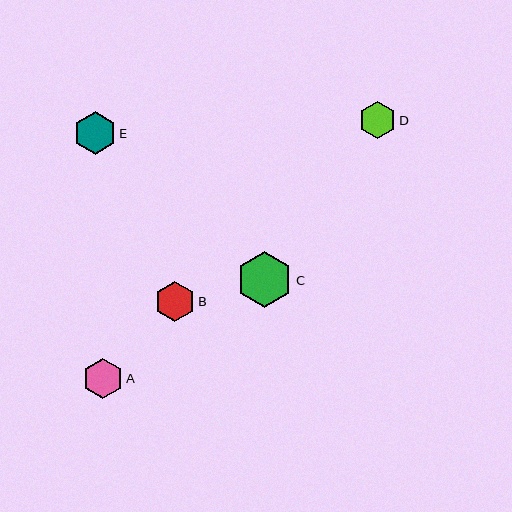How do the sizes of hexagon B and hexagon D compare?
Hexagon B and hexagon D are approximately the same size.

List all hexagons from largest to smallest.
From largest to smallest: C, E, B, A, D.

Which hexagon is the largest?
Hexagon C is the largest with a size of approximately 56 pixels.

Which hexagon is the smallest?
Hexagon D is the smallest with a size of approximately 37 pixels.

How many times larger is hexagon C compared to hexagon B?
Hexagon C is approximately 1.4 times the size of hexagon B.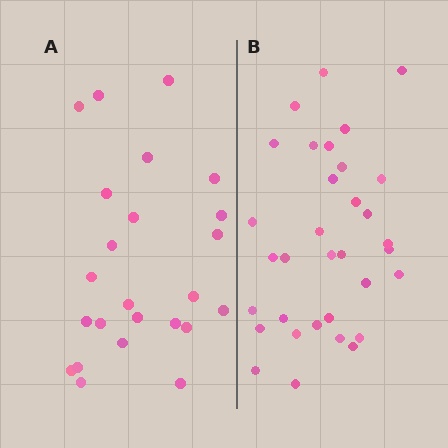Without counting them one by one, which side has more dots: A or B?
Region B (the right region) has more dots.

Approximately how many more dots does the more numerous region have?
Region B has roughly 8 or so more dots than region A.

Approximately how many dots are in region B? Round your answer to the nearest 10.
About 30 dots. (The exact count is 33, which rounds to 30.)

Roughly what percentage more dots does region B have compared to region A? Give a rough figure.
About 40% more.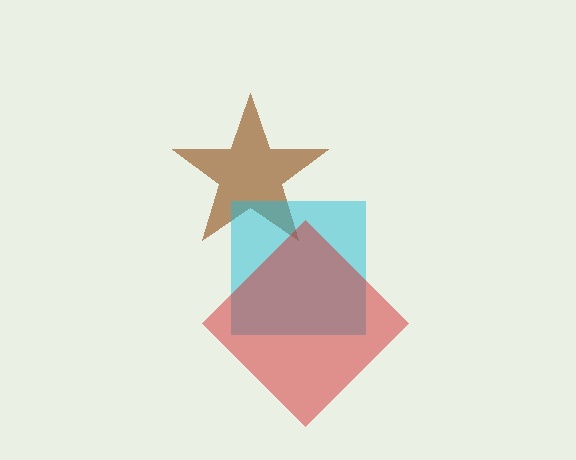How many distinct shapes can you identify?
There are 3 distinct shapes: a brown star, a cyan square, a red diamond.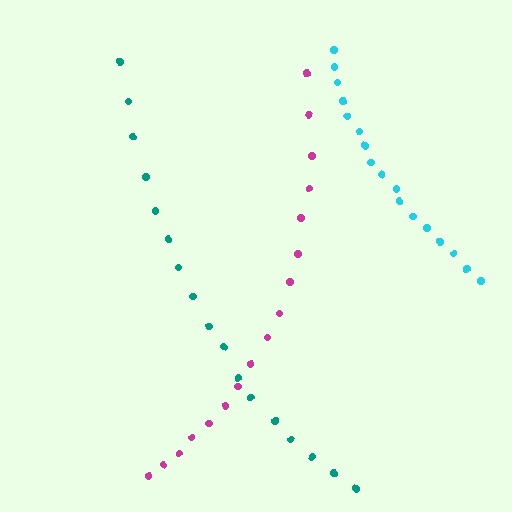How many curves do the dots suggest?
There are 3 distinct paths.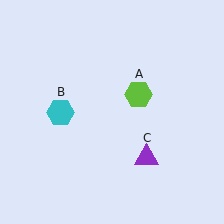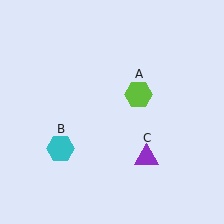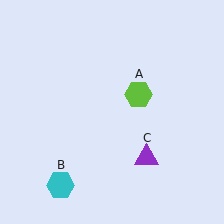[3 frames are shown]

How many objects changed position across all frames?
1 object changed position: cyan hexagon (object B).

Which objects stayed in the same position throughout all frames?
Lime hexagon (object A) and purple triangle (object C) remained stationary.